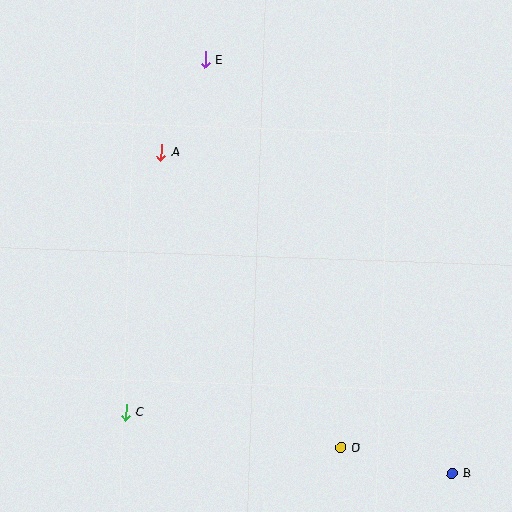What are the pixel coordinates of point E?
Point E is at (205, 60).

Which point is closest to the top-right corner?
Point E is closest to the top-right corner.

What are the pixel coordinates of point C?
Point C is at (126, 412).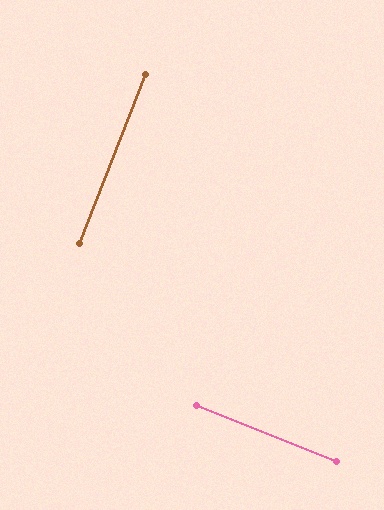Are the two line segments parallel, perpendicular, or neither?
Perpendicular — they meet at approximately 90°.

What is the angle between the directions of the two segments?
Approximately 90 degrees.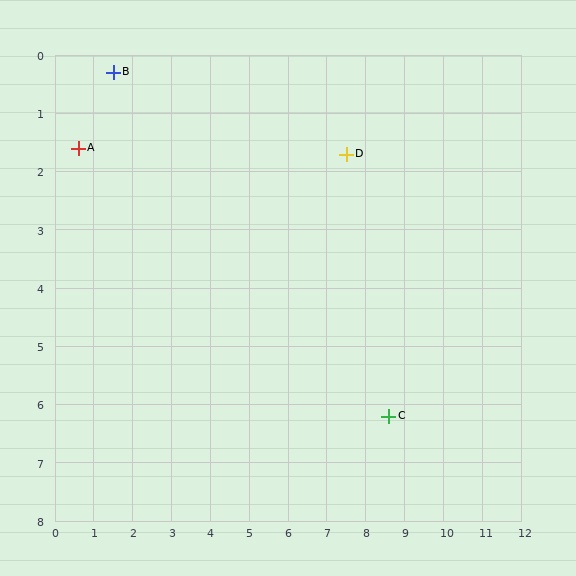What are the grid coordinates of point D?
Point D is at approximately (7.5, 1.7).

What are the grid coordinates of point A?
Point A is at approximately (0.6, 1.6).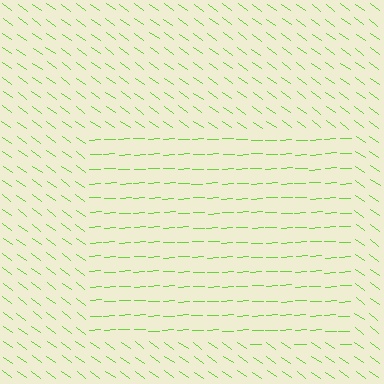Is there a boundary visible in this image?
Yes, there is a texture boundary formed by a change in line orientation.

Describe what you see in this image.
The image is filled with small lime line segments. A rectangle region in the image has lines oriented differently from the surrounding lines, creating a visible texture boundary.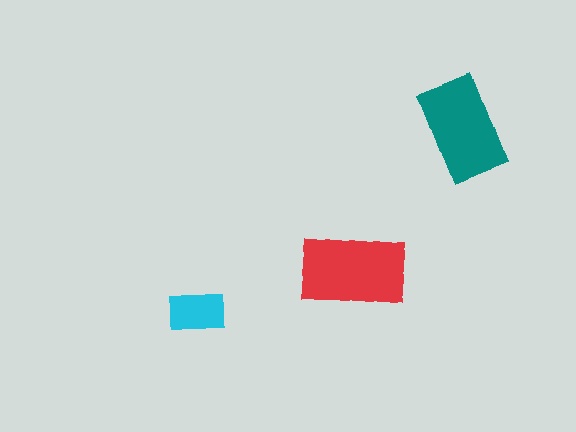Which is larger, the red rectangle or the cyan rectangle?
The red one.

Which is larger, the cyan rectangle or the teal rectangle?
The teal one.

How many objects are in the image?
There are 3 objects in the image.